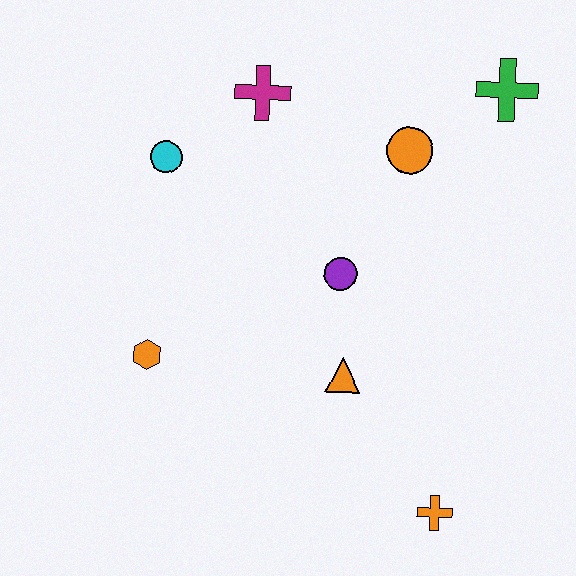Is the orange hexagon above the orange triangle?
Yes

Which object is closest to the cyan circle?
The magenta cross is closest to the cyan circle.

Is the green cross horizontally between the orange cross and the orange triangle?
No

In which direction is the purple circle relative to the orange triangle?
The purple circle is above the orange triangle.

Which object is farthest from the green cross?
The orange hexagon is farthest from the green cross.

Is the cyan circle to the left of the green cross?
Yes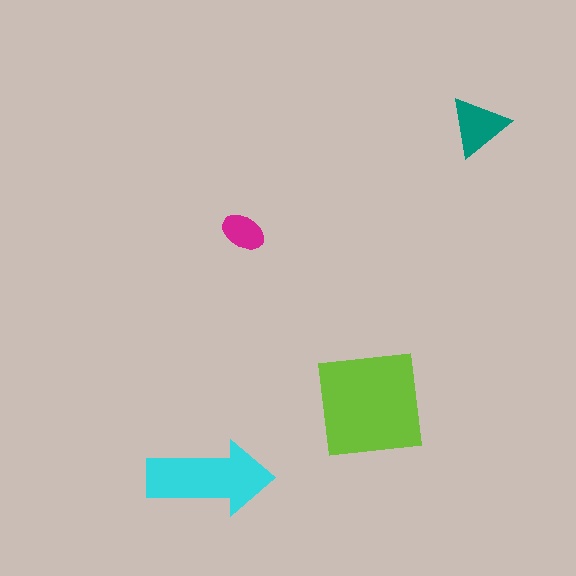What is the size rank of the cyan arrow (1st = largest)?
2nd.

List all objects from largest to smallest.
The lime square, the cyan arrow, the teal triangle, the magenta ellipse.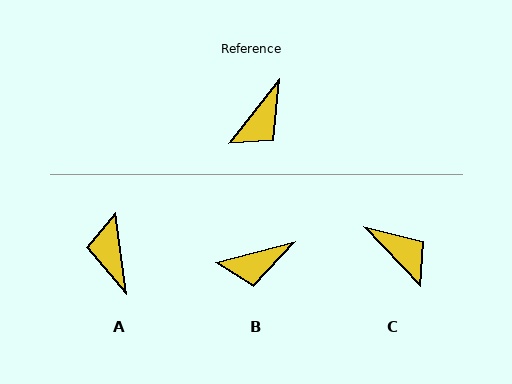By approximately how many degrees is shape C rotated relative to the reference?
Approximately 82 degrees counter-clockwise.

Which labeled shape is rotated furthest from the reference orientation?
A, about 134 degrees away.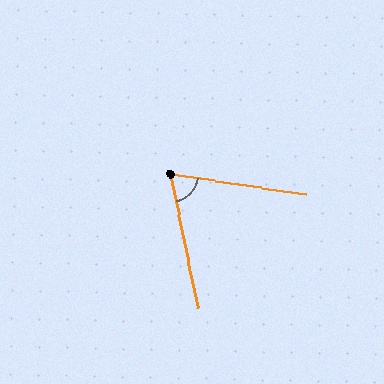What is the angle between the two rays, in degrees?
Approximately 70 degrees.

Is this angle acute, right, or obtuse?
It is acute.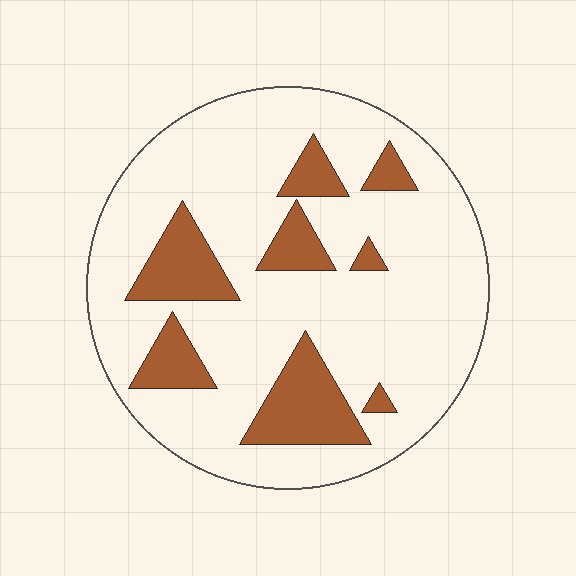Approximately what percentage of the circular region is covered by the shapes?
Approximately 20%.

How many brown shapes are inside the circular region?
8.